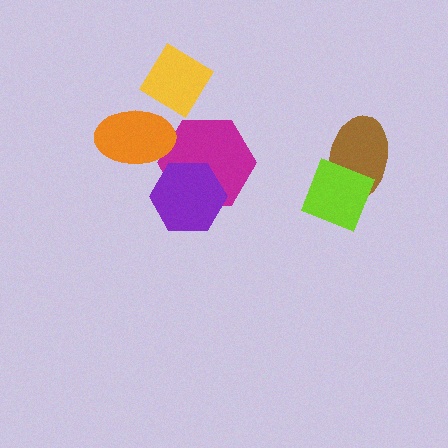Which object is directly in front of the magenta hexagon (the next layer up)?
The orange ellipse is directly in front of the magenta hexagon.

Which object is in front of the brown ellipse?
The lime diamond is in front of the brown ellipse.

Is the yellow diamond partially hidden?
No, no other shape covers it.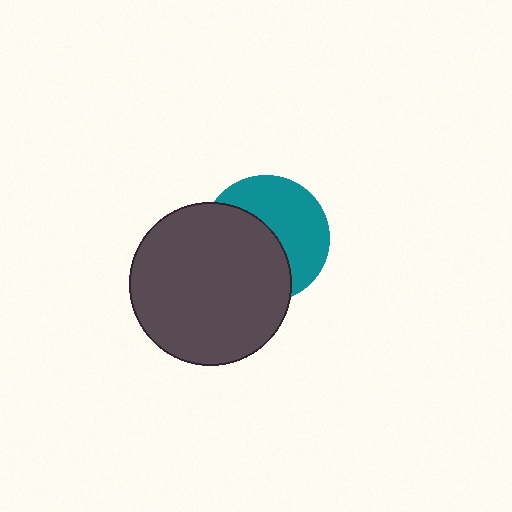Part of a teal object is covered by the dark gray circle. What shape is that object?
It is a circle.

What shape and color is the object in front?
The object in front is a dark gray circle.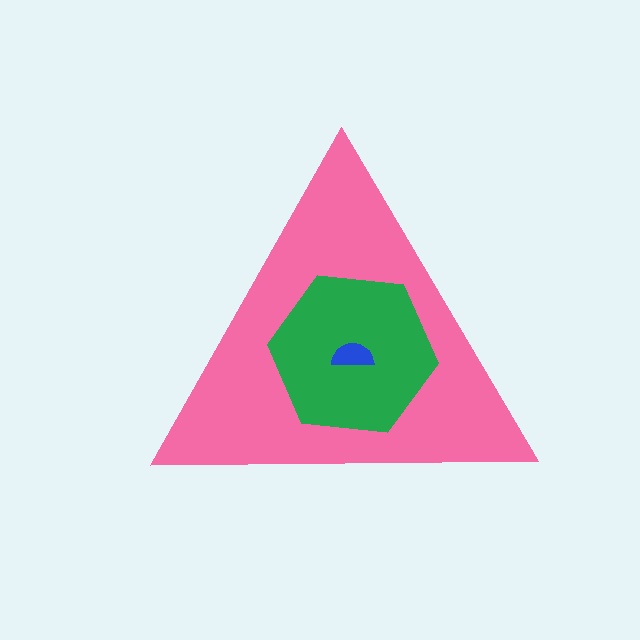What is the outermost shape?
The pink triangle.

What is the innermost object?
The blue semicircle.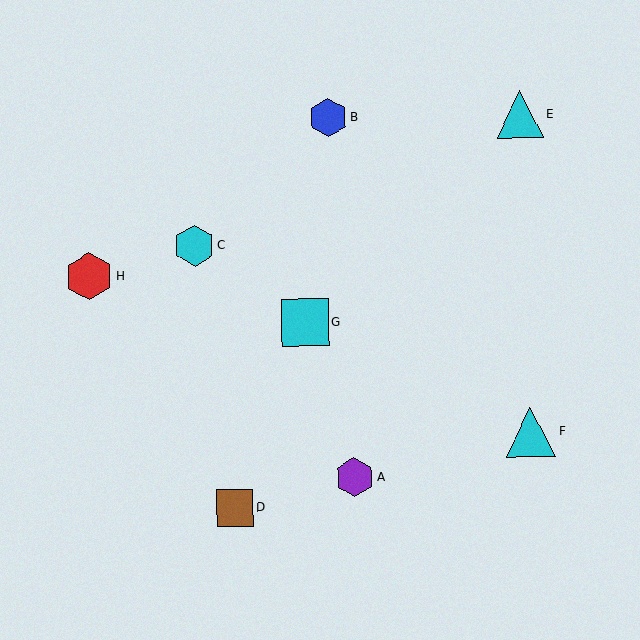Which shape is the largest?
The cyan triangle (labeled F) is the largest.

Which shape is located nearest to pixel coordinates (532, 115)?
The cyan triangle (labeled E) at (520, 114) is nearest to that location.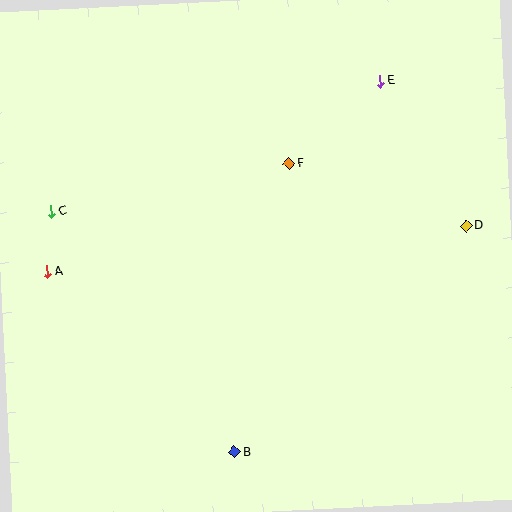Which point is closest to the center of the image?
Point F at (289, 164) is closest to the center.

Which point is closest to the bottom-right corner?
Point B is closest to the bottom-right corner.